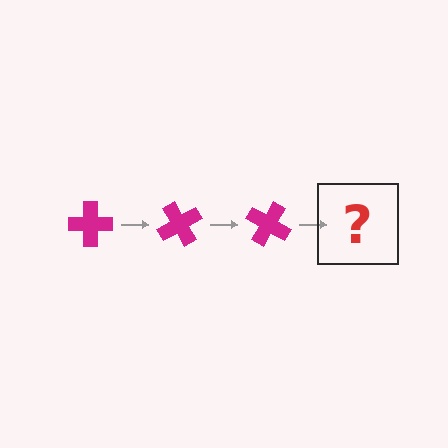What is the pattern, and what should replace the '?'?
The pattern is that the cross rotates 60 degrees each step. The '?' should be a magenta cross rotated 180 degrees.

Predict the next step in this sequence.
The next step is a magenta cross rotated 180 degrees.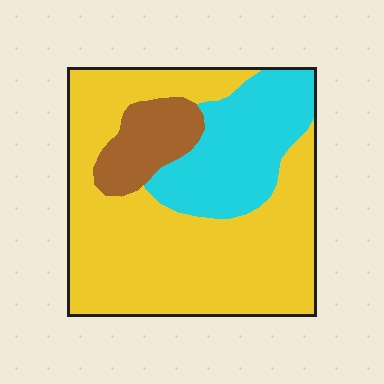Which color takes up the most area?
Yellow, at roughly 65%.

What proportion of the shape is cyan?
Cyan takes up between a sixth and a third of the shape.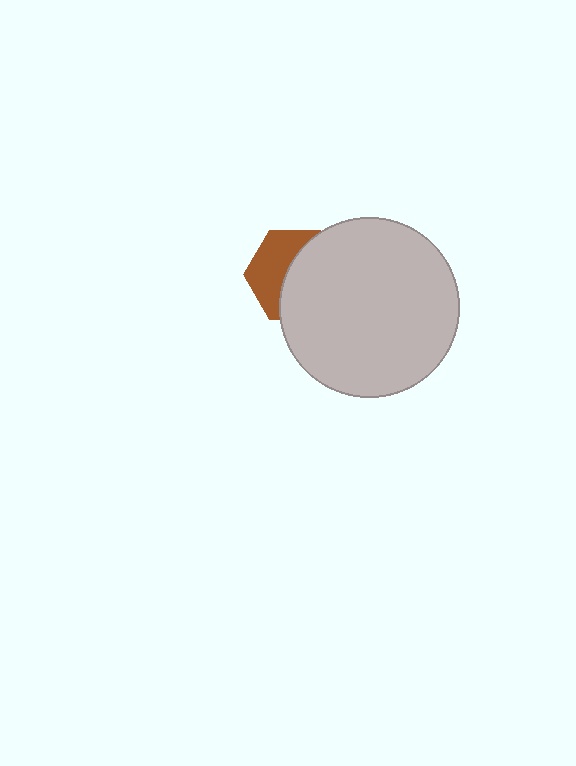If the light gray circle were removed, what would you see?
You would see the complete brown hexagon.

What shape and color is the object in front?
The object in front is a light gray circle.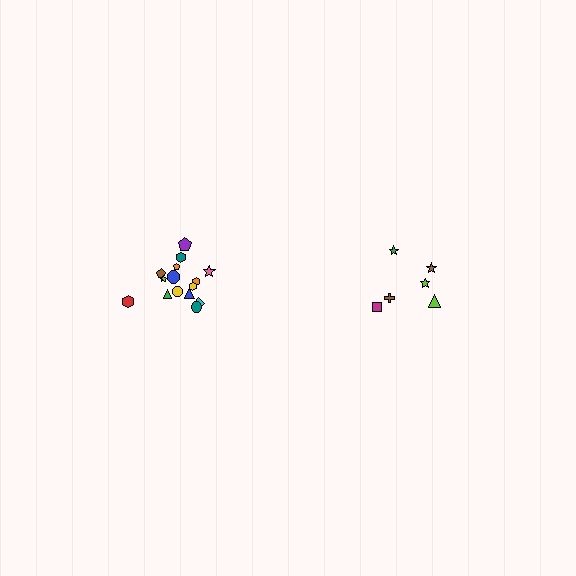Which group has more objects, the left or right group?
The left group.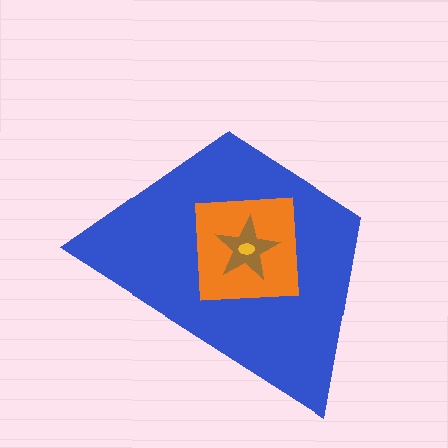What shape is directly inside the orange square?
The brown star.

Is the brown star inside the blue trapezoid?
Yes.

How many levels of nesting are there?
4.